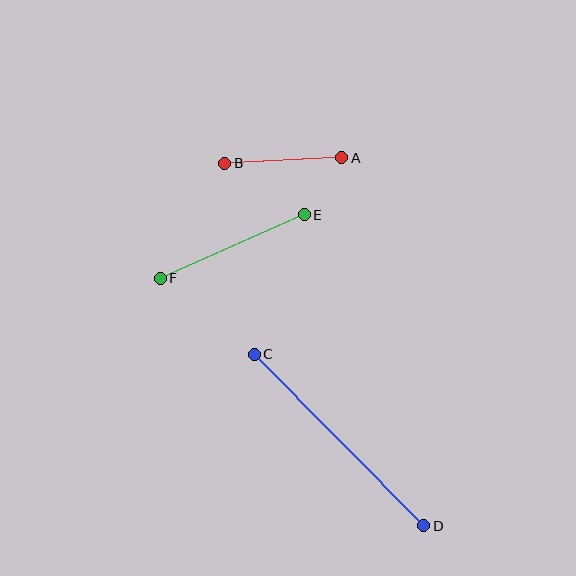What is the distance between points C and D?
The distance is approximately 241 pixels.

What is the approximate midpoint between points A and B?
The midpoint is at approximately (283, 160) pixels.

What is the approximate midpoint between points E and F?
The midpoint is at approximately (232, 246) pixels.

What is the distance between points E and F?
The distance is approximately 157 pixels.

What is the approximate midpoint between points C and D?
The midpoint is at approximately (339, 440) pixels.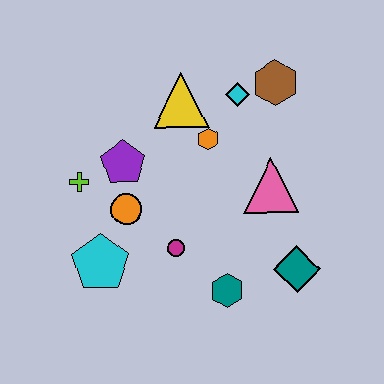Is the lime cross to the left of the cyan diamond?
Yes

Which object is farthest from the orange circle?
The brown hexagon is farthest from the orange circle.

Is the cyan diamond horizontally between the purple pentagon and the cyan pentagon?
No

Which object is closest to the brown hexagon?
The cyan diamond is closest to the brown hexagon.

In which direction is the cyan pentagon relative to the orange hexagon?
The cyan pentagon is below the orange hexagon.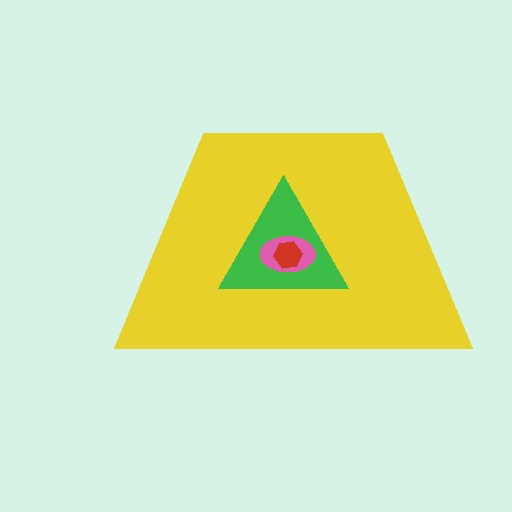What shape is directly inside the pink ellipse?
The red hexagon.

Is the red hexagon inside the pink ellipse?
Yes.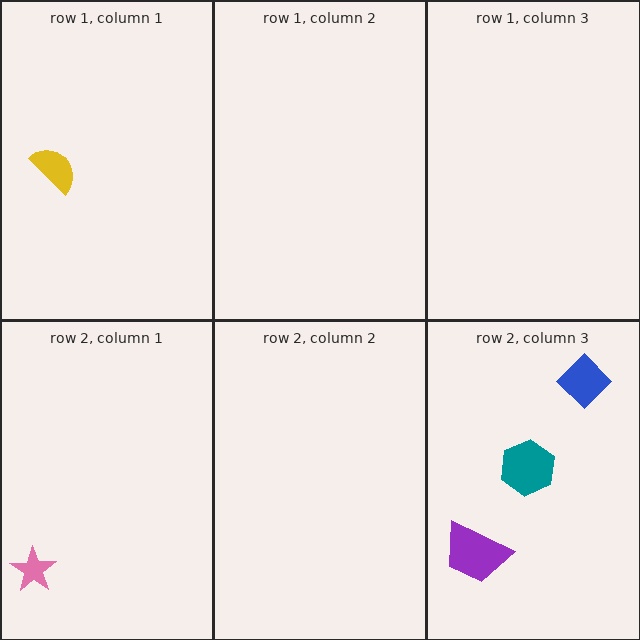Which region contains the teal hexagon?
The row 2, column 3 region.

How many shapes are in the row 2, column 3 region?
3.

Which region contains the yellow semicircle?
The row 1, column 1 region.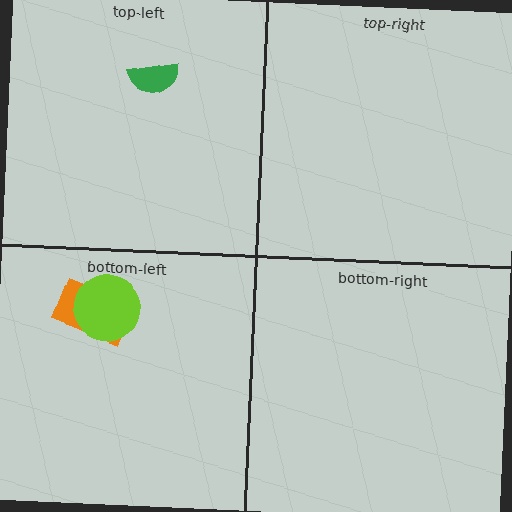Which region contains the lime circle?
The bottom-left region.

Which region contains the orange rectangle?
The bottom-left region.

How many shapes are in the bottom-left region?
2.